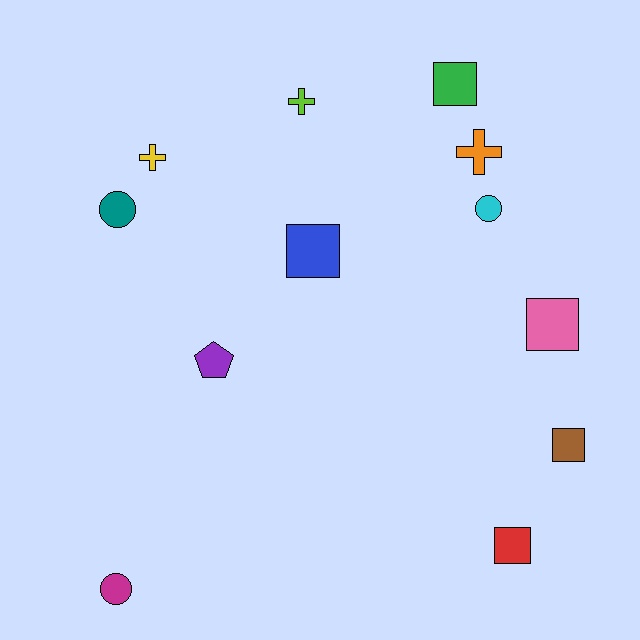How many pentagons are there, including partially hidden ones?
There is 1 pentagon.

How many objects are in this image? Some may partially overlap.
There are 12 objects.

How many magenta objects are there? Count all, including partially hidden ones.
There is 1 magenta object.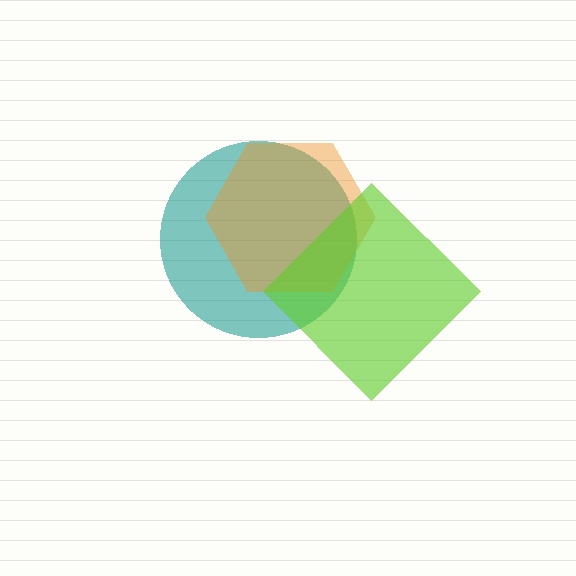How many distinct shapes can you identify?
There are 3 distinct shapes: a teal circle, an orange hexagon, a lime diamond.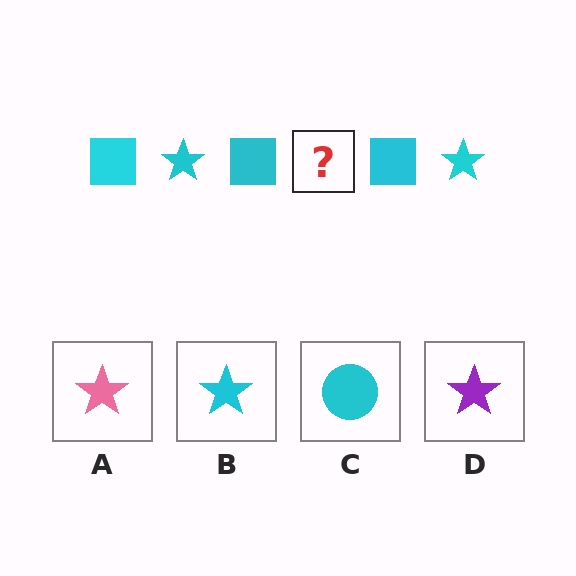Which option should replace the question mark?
Option B.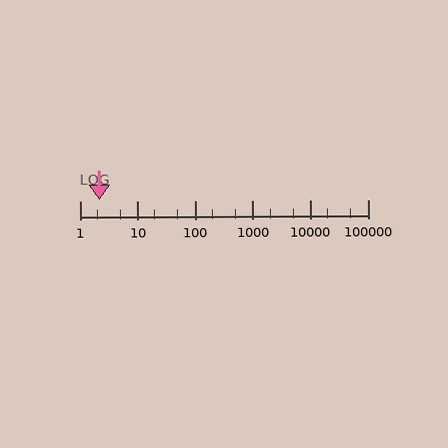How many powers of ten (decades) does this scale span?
The scale spans 5 decades, from 1 to 100000.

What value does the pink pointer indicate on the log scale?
The pointer indicates approximately 2.2.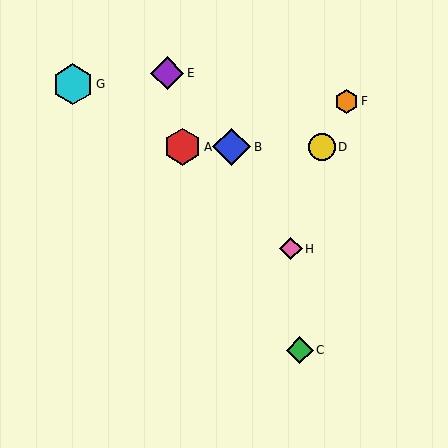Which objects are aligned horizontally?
Objects A, B, D are aligned horizontally.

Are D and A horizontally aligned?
Yes, both are at y≈147.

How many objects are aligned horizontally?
3 objects (A, B, D) are aligned horizontally.